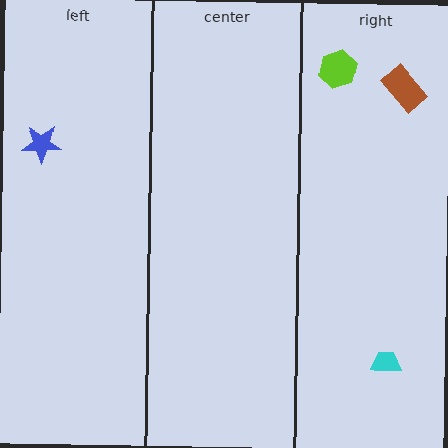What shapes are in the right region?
The lime hexagon, the cyan trapezoid, the brown rectangle.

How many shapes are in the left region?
1.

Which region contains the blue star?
The left region.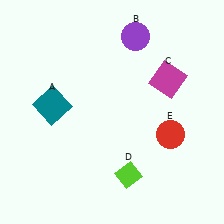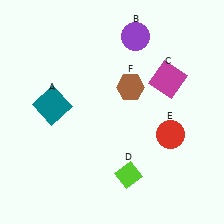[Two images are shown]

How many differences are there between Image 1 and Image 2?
There is 1 difference between the two images.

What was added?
A brown hexagon (F) was added in Image 2.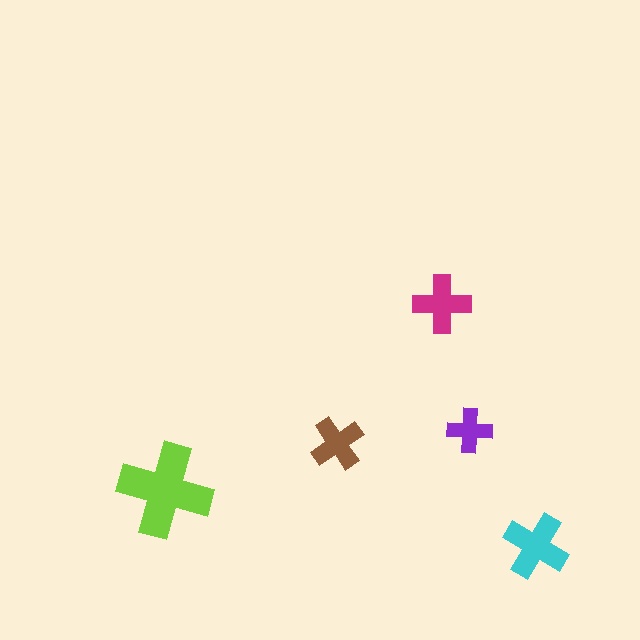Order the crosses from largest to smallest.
the lime one, the cyan one, the magenta one, the brown one, the purple one.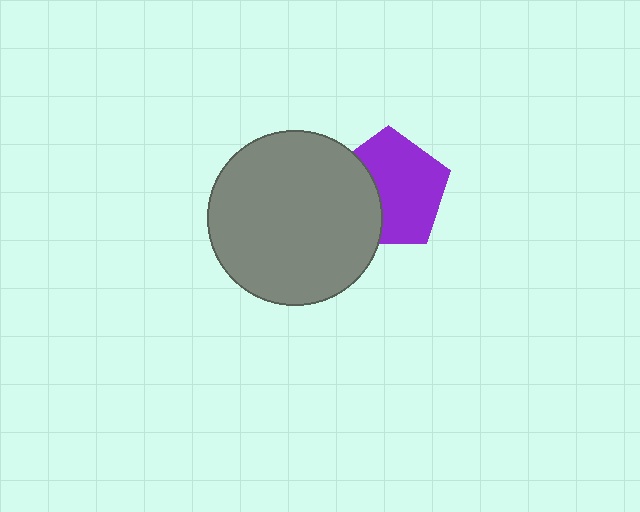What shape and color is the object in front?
The object in front is a gray circle.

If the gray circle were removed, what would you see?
You would see the complete purple pentagon.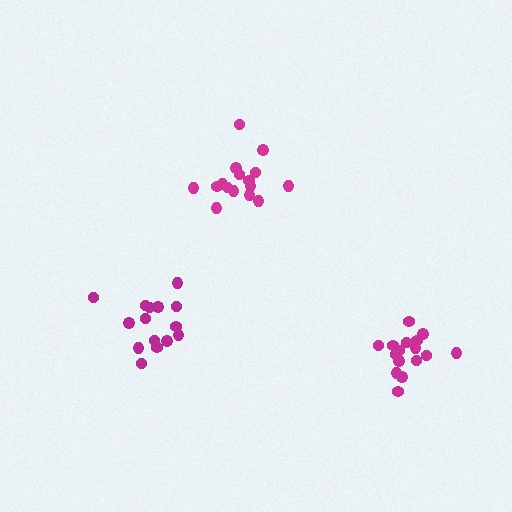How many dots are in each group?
Group 1: 16 dots, Group 2: 16 dots, Group 3: 15 dots (47 total).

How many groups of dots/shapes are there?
There are 3 groups.